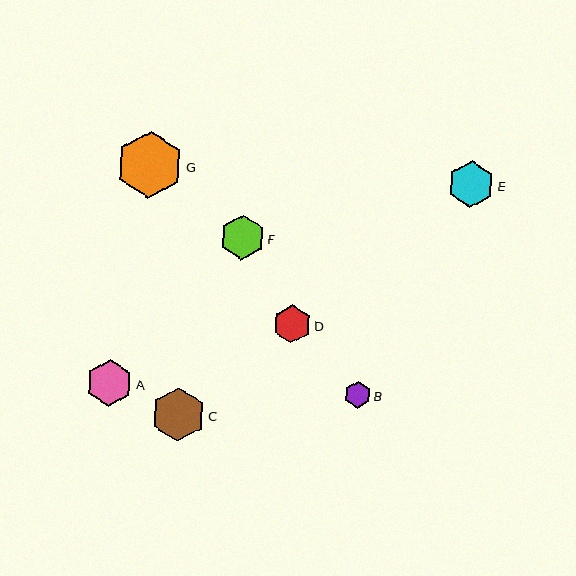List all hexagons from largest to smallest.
From largest to smallest: G, C, A, E, F, D, B.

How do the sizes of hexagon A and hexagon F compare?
Hexagon A and hexagon F are approximately the same size.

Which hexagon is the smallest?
Hexagon B is the smallest with a size of approximately 26 pixels.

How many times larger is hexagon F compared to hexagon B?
Hexagon F is approximately 1.7 times the size of hexagon B.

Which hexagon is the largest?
Hexagon G is the largest with a size of approximately 68 pixels.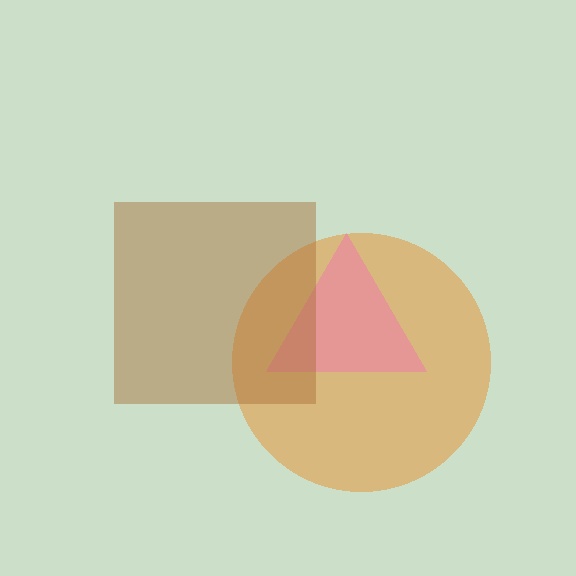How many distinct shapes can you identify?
There are 3 distinct shapes: an orange circle, a pink triangle, a brown square.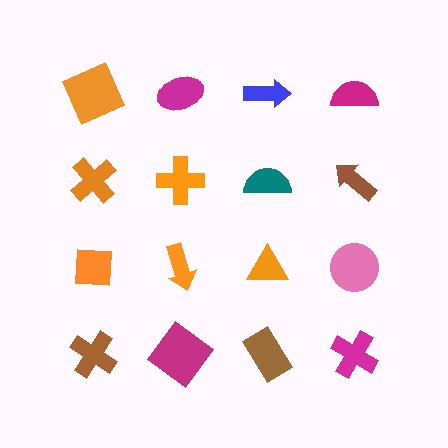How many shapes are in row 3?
4 shapes.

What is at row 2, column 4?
A brown arrow.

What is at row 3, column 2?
An orange arrow.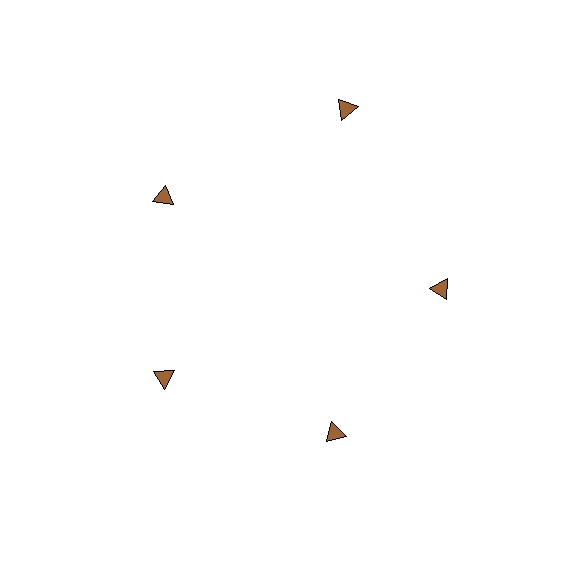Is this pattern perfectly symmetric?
No. The 5 brown triangles are arranged in a ring, but one element near the 1 o'clock position is pushed outward from the center, breaking the 5-fold rotational symmetry.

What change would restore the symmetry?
The symmetry would be restored by moving it inward, back onto the ring so that all 5 triangles sit at equal angles and equal distance from the center.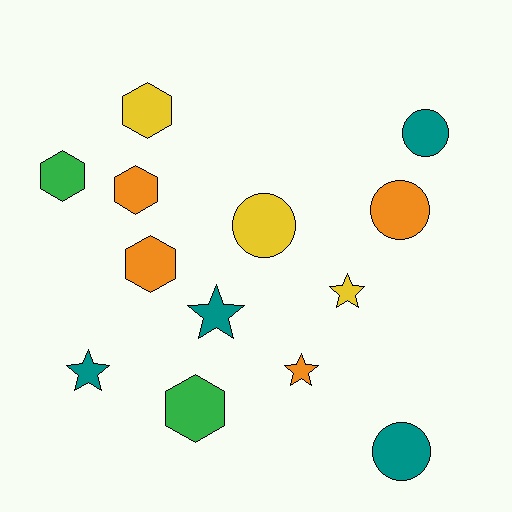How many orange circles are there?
There is 1 orange circle.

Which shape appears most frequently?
Hexagon, with 5 objects.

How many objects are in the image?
There are 13 objects.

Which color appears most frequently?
Orange, with 4 objects.